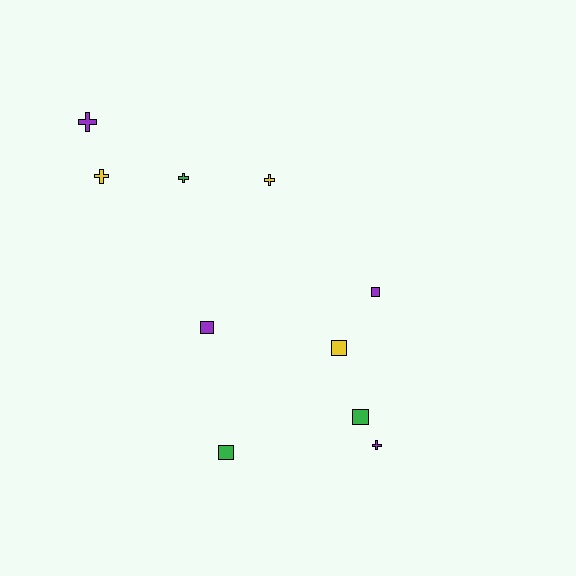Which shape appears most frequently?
Cross, with 5 objects.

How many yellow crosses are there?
There are 2 yellow crosses.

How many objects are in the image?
There are 10 objects.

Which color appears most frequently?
Purple, with 4 objects.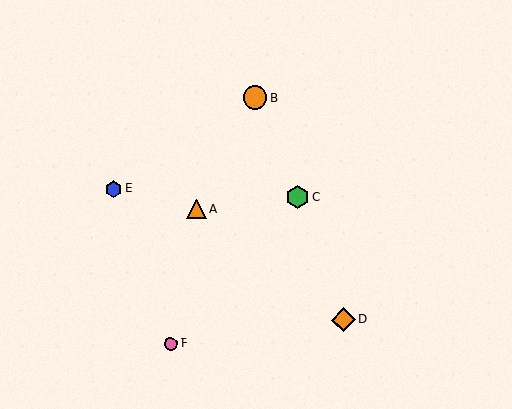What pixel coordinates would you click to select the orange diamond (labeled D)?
Click at (344, 320) to select the orange diamond D.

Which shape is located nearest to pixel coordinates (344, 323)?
The orange diamond (labeled D) at (344, 320) is nearest to that location.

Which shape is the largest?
The orange diamond (labeled D) is the largest.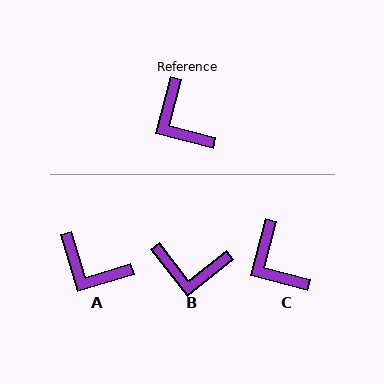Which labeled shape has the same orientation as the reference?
C.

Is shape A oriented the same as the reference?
No, it is off by about 32 degrees.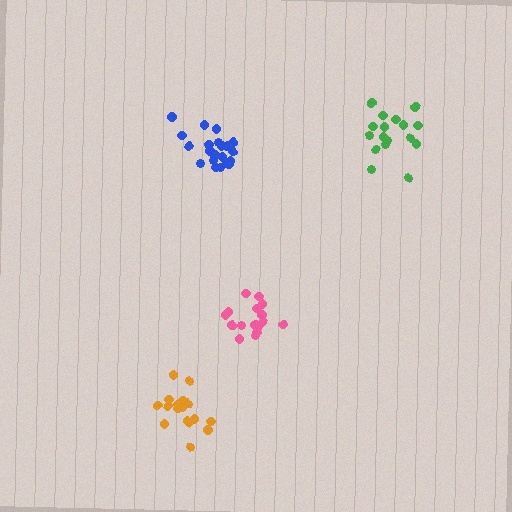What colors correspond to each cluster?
The clusters are colored: green, pink, blue, orange.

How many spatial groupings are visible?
There are 4 spatial groupings.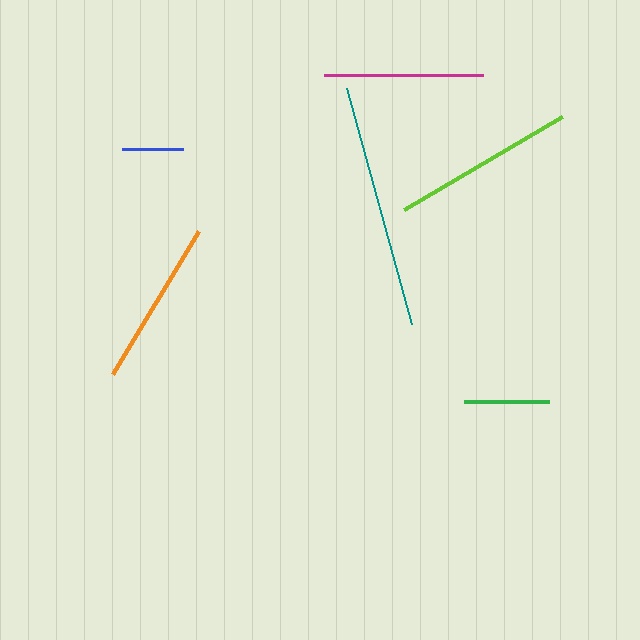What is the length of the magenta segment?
The magenta segment is approximately 159 pixels long.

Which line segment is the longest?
The teal line is the longest at approximately 245 pixels.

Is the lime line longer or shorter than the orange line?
The lime line is longer than the orange line.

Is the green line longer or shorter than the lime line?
The lime line is longer than the green line.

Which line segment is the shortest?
The blue line is the shortest at approximately 61 pixels.